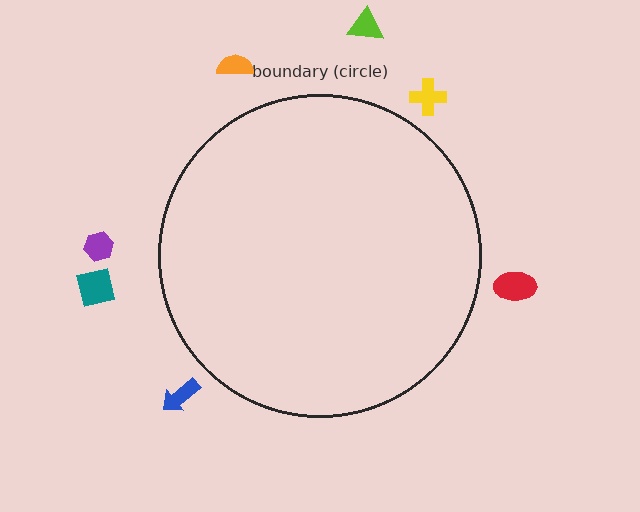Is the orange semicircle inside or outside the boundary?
Outside.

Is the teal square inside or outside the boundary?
Outside.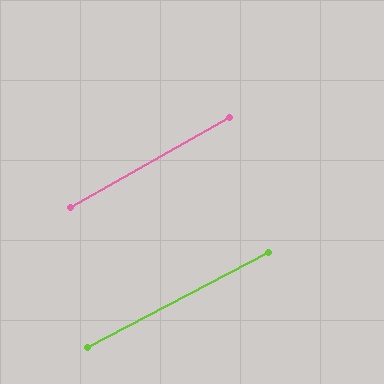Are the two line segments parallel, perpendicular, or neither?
Parallel — their directions differ by only 1.9°.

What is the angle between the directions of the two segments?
Approximately 2 degrees.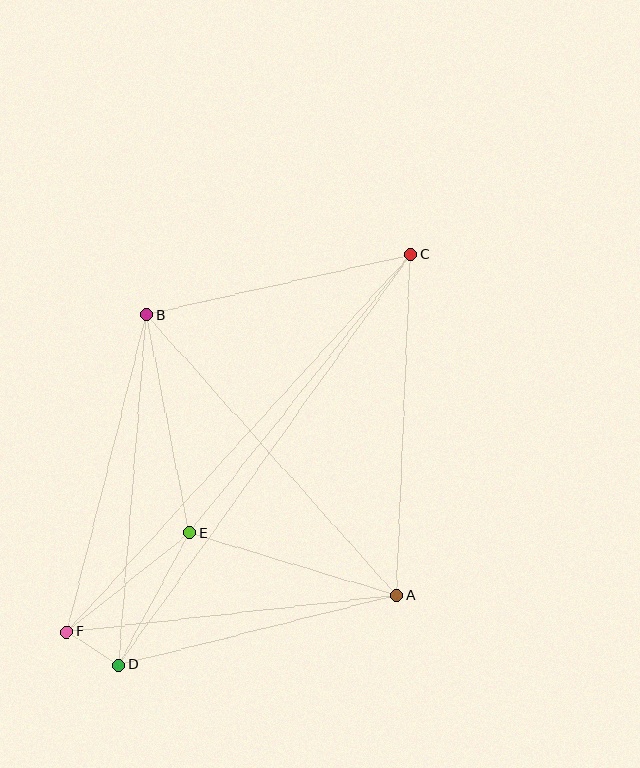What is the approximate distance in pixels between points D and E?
The distance between D and E is approximately 149 pixels.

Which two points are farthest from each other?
Points C and F are farthest from each other.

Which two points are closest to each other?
Points D and F are closest to each other.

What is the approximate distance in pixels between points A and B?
The distance between A and B is approximately 376 pixels.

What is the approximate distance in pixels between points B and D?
The distance between B and D is approximately 351 pixels.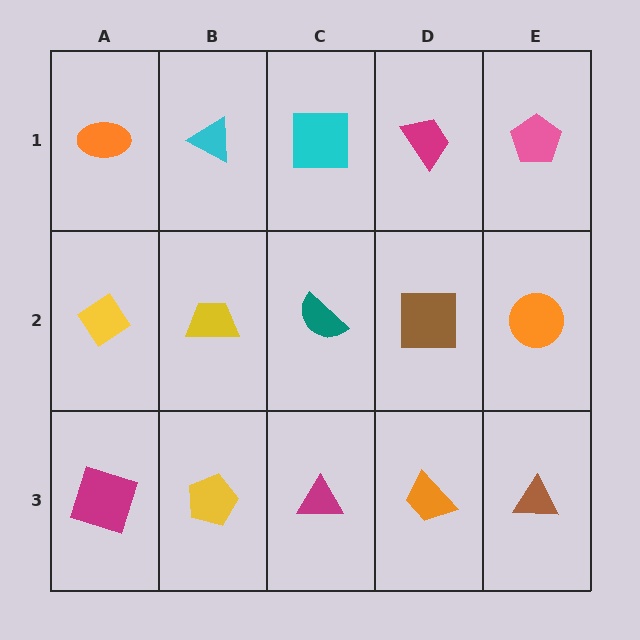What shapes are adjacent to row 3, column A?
A yellow diamond (row 2, column A), a yellow pentagon (row 3, column B).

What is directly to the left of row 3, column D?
A magenta triangle.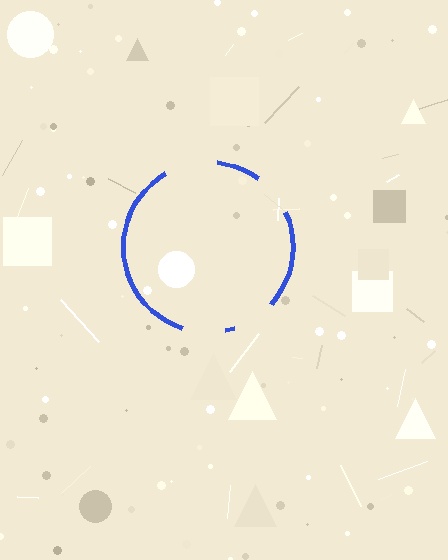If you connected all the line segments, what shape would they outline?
They would outline a circle.